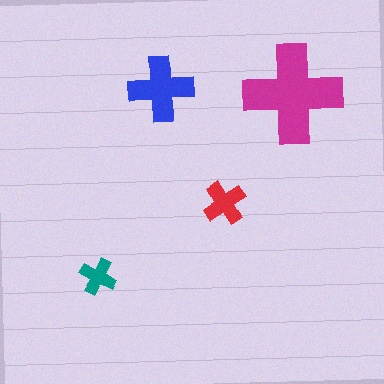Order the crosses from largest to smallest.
the magenta one, the blue one, the red one, the teal one.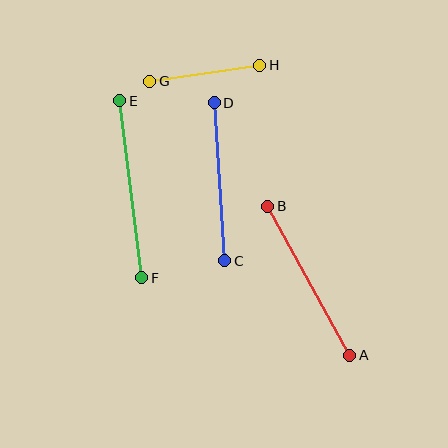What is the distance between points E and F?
The distance is approximately 178 pixels.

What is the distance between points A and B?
The distance is approximately 170 pixels.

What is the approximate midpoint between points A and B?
The midpoint is at approximately (309, 281) pixels.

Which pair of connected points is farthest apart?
Points E and F are farthest apart.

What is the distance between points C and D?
The distance is approximately 158 pixels.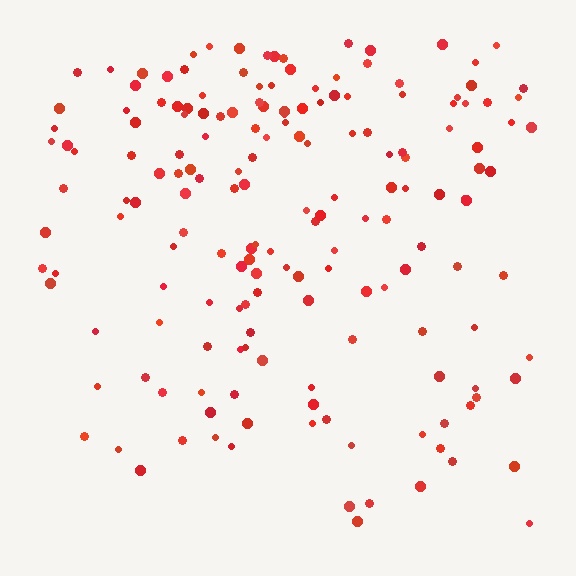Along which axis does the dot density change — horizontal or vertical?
Vertical.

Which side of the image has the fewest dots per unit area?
The bottom.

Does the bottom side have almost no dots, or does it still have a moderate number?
Still a moderate number, just noticeably fewer than the top.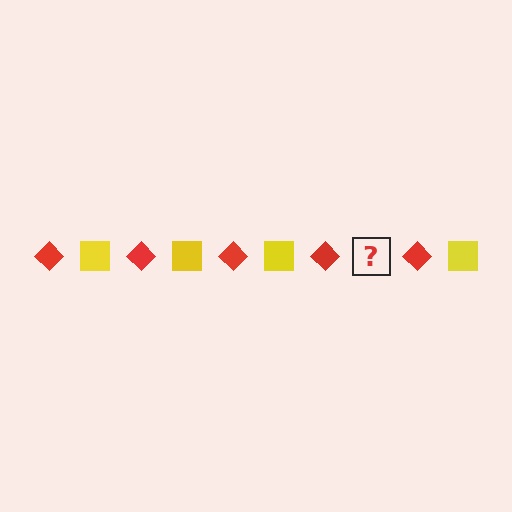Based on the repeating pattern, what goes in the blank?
The blank should be a yellow square.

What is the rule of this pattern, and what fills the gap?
The rule is that the pattern alternates between red diamond and yellow square. The gap should be filled with a yellow square.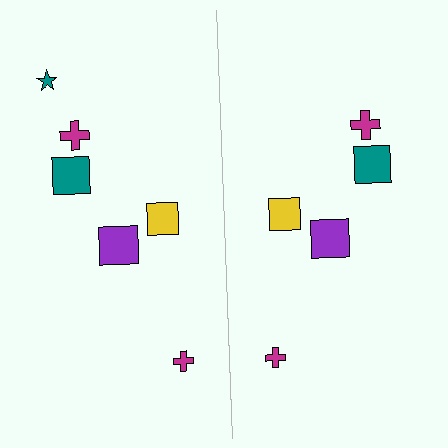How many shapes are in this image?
There are 11 shapes in this image.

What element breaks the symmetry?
A teal star is missing from the right side.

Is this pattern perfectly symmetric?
No, the pattern is not perfectly symmetric. A teal star is missing from the right side.